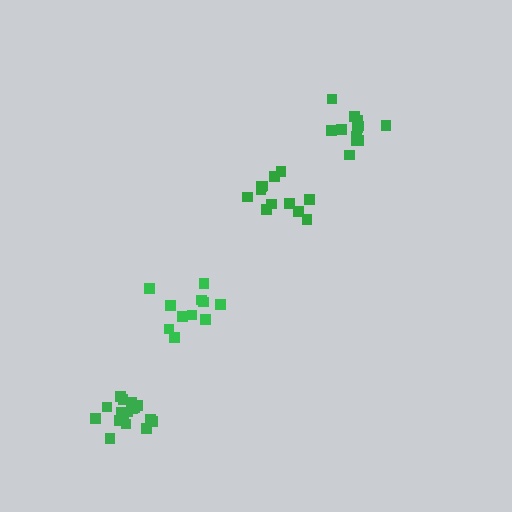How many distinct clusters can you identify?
There are 4 distinct clusters.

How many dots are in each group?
Group 1: 12 dots, Group 2: 11 dots, Group 3: 17 dots, Group 4: 13 dots (53 total).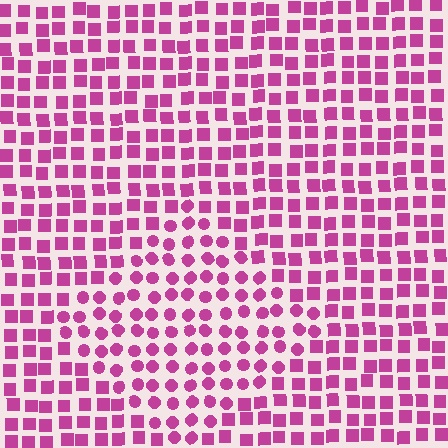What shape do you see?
I see a diamond.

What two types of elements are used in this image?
The image uses circles inside the diamond region and squares outside it.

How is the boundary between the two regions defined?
The boundary is defined by a change in element shape: circles inside vs. squares outside. All elements share the same color and spacing.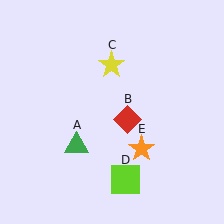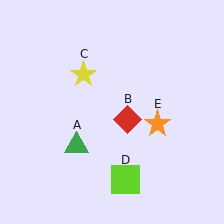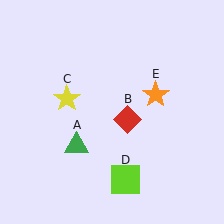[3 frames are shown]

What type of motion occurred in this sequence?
The yellow star (object C), orange star (object E) rotated counterclockwise around the center of the scene.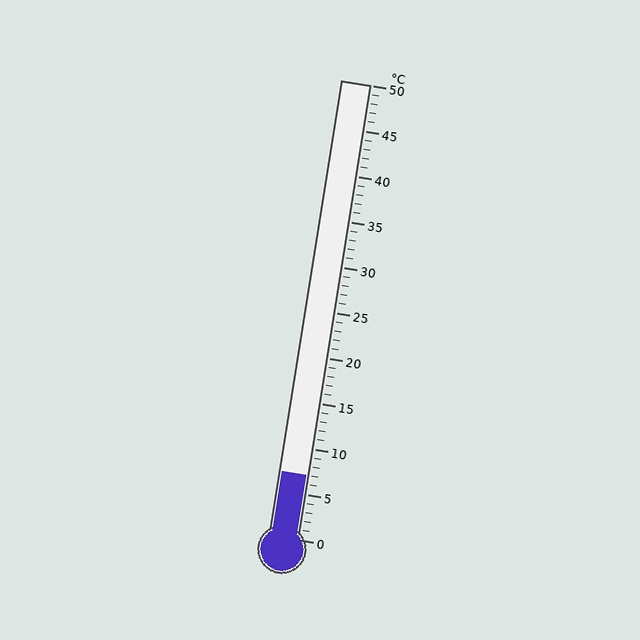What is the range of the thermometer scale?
The thermometer scale ranges from 0°C to 50°C.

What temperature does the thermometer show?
The thermometer shows approximately 7°C.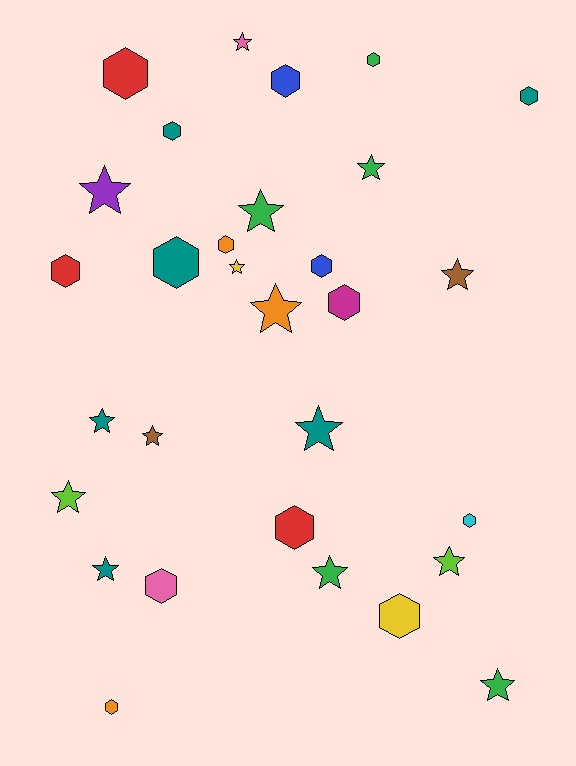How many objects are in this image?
There are 30 objects.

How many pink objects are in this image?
There are 2 pink objects.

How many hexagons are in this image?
There are 15 hexagons.